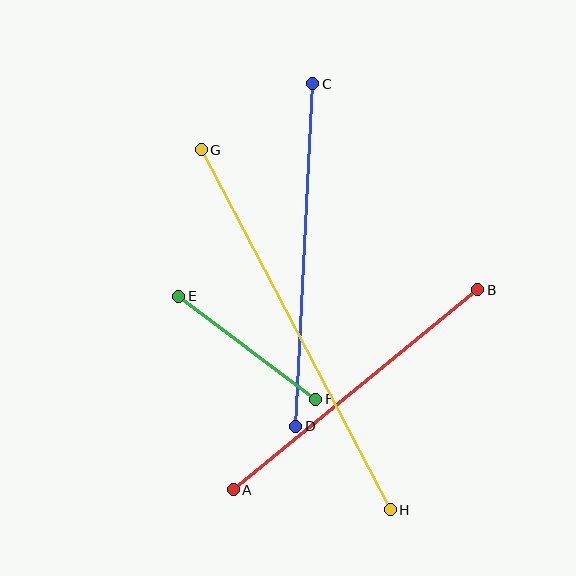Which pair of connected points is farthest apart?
Points G and H are farthest apart.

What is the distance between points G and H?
The distance is approximately 406 pixels.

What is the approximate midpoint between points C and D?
The midpoint is at approximately (304, 255) pixels.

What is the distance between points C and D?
The distance is approximately 343 pixels.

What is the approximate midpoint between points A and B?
The midpoint is at approximately (355, 390) pixels.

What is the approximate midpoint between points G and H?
The midpoint is at approximately (296, 330) pixels.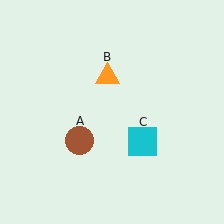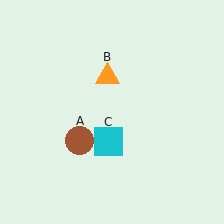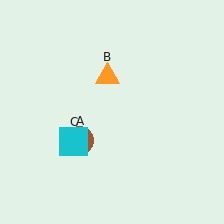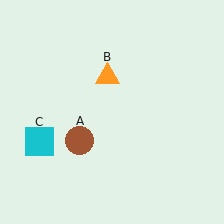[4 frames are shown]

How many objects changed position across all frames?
1 object changed position: cyan square (object C).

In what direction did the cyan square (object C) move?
The cyan square (object C) moved left.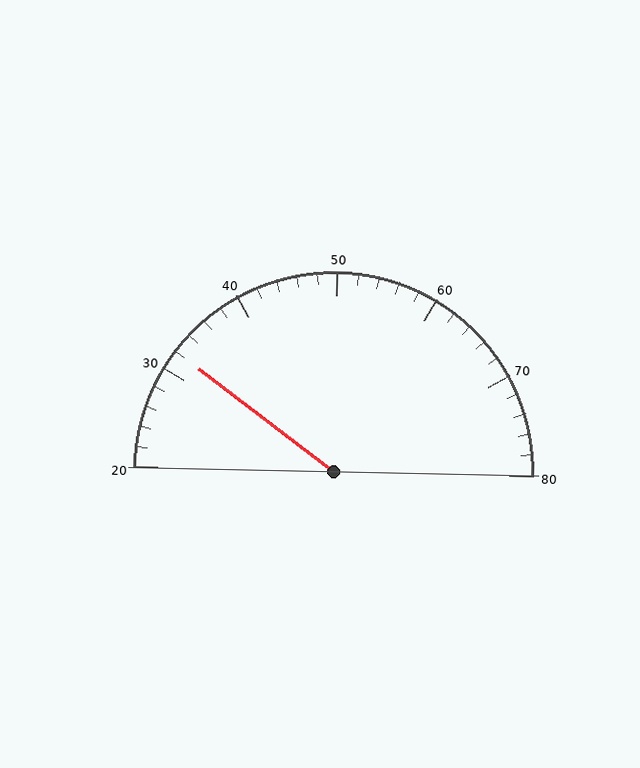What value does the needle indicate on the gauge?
The needle indicates approximately 32.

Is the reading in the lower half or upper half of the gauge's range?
The reading is in the lower half of the range (20 to 80).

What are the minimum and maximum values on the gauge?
The gauge ranges from 20 to 80.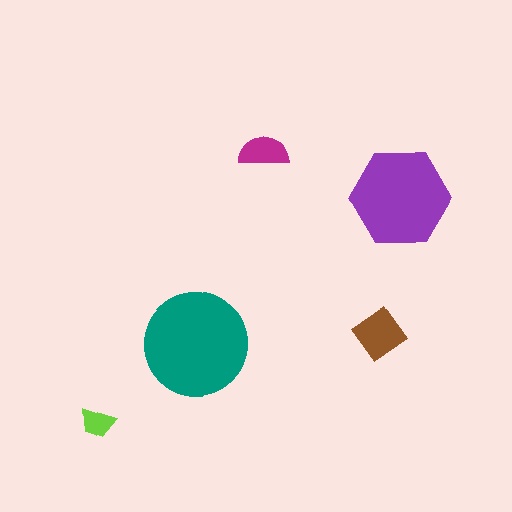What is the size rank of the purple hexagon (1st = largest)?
2nd.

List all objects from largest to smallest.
The teal circle, the purple hexagon, the brown diamond, the magenta semicircle, the lime trapezoid.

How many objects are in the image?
There are 5 objects in the image.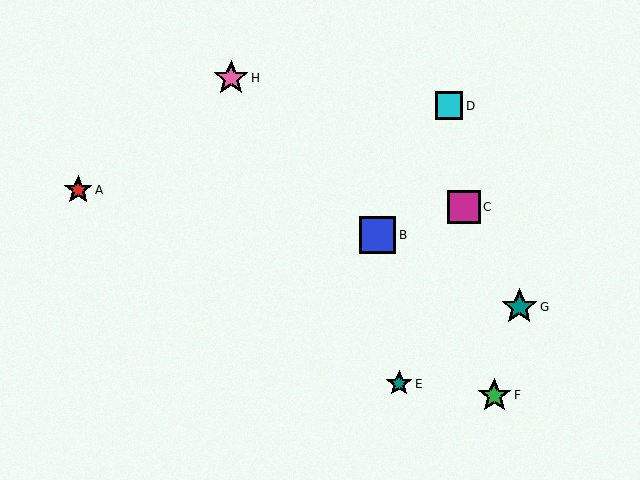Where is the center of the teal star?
The center of the teal star is at (399, 384).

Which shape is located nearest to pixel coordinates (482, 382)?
The green star (labeled F) at (494, 395) is nearest to that location.